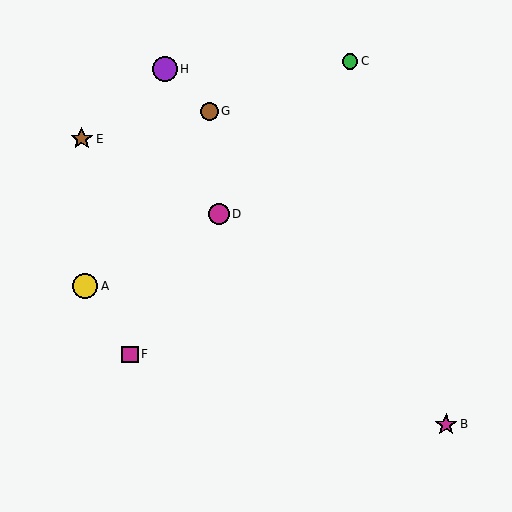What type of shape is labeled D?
Shape D is a magenta circle.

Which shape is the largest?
The yellow circle (labeled A) is the largest.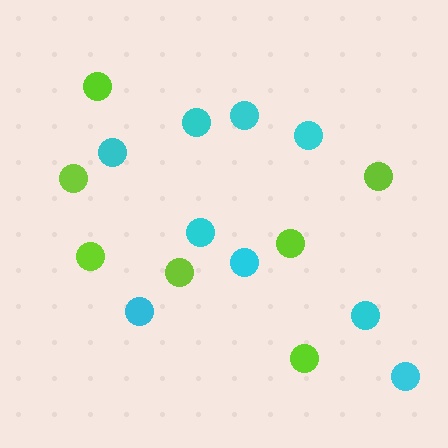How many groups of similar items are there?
There are 2 groups: one group of lime circles (7) and one group of cyan circles (9).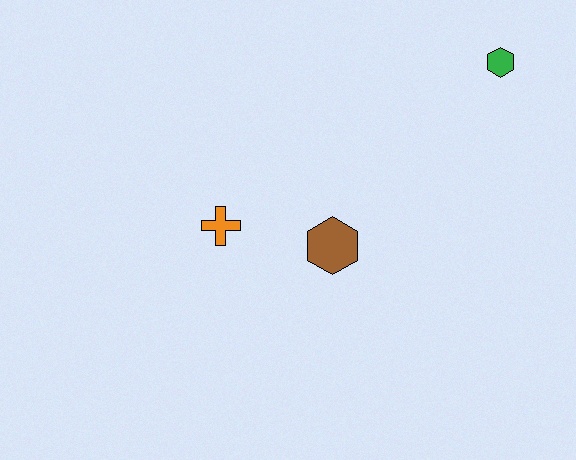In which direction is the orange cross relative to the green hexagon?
The orange cross is to the left of the green hexagon.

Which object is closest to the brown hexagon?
The orange cross is closest to the brown hexagon.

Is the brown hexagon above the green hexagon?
No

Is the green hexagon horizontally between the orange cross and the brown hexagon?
No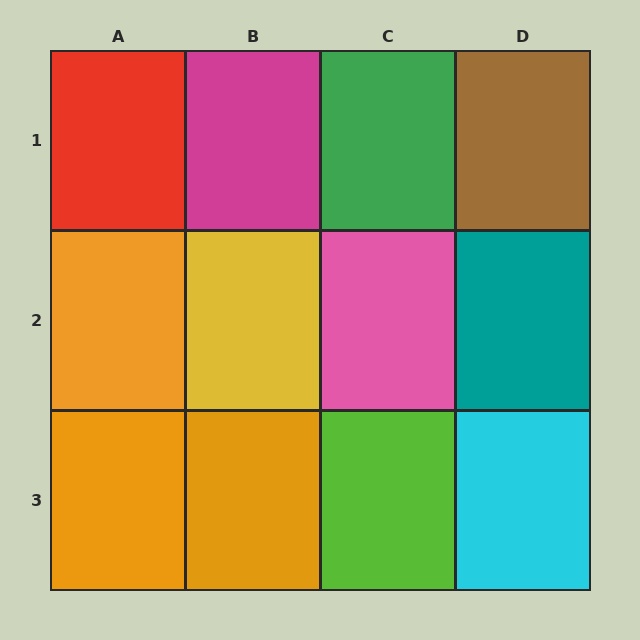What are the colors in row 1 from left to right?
Red, magenta, green, brown.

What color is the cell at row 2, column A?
Orange.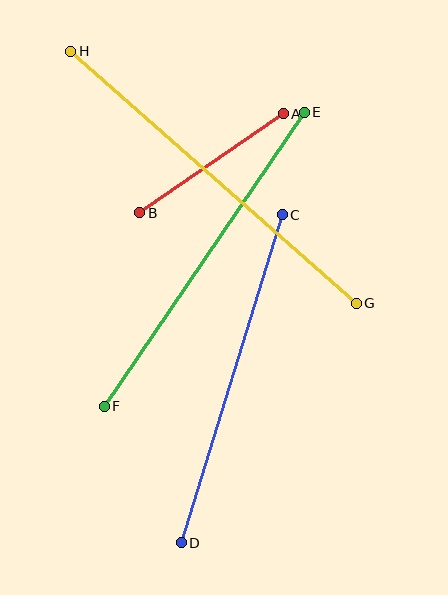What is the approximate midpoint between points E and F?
The midpoint is at approximately (204, 259) pixels.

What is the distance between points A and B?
The distance is approximately 174 pixels.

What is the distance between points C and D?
The distance is approximately 343 pixels.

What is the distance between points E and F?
The distance is approximately 356 pixels.